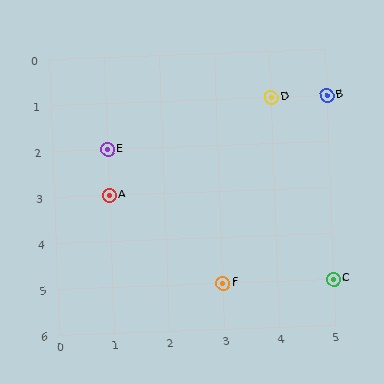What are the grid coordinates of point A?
Point A is at grid coordinates (1, 3).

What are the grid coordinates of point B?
Point B is at grid coordinates (5, 1).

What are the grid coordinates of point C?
Point C is at grid coordinates (5, 5).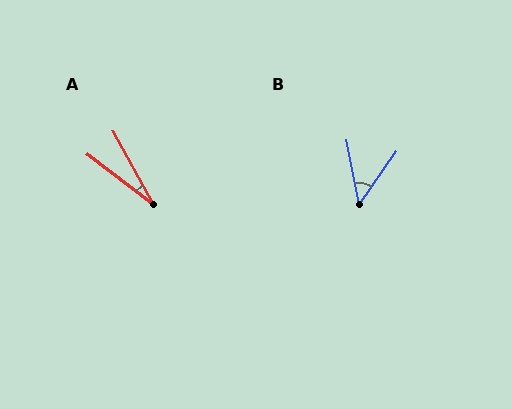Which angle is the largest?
B, at approximately 46 degrees.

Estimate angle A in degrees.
Approximately 24 degrees.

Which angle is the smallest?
A, at approximately 24 degrees.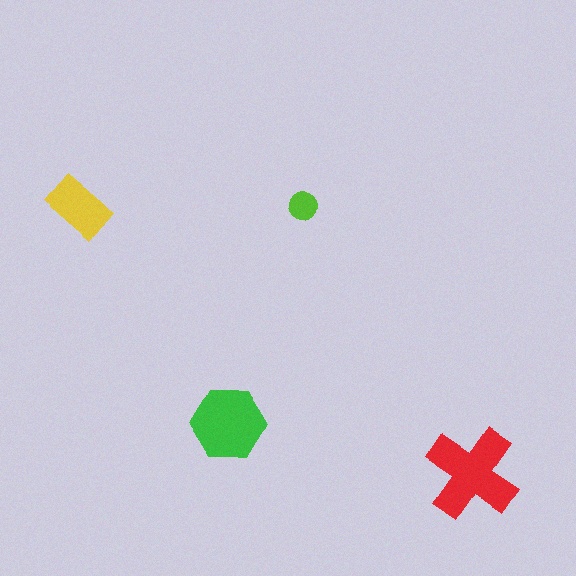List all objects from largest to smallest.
The red cross, the green hexagon, the yellow rectangle, the lime circle.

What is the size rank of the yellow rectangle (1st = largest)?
3rd.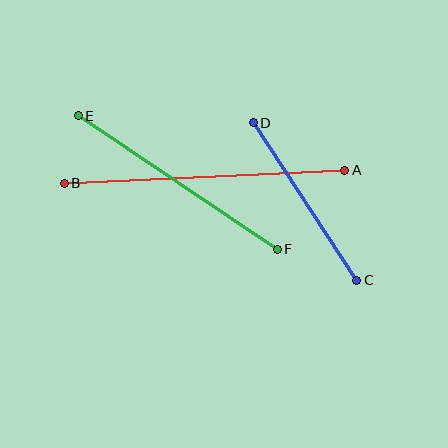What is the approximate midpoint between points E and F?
The midpoint is at approximately (178, 183) pixels.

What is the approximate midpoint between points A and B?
The midpoint is at approximately (205, 177) pixels.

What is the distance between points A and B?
The distance is approximately 281 pixels.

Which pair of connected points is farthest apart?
Points A and B are farthest apart.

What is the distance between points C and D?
The distance is approximately 188 pixels.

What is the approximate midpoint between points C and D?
The midpoint is at approximately (305, 202) pixels.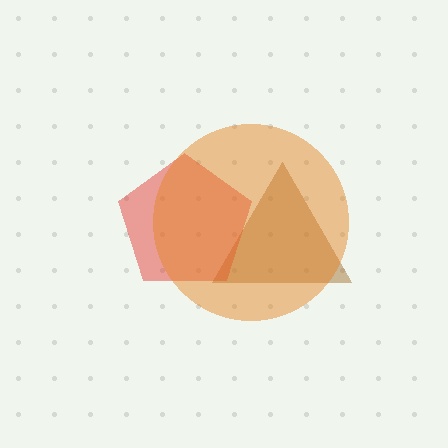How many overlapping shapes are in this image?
There are 3 overlapping shapes in the image.